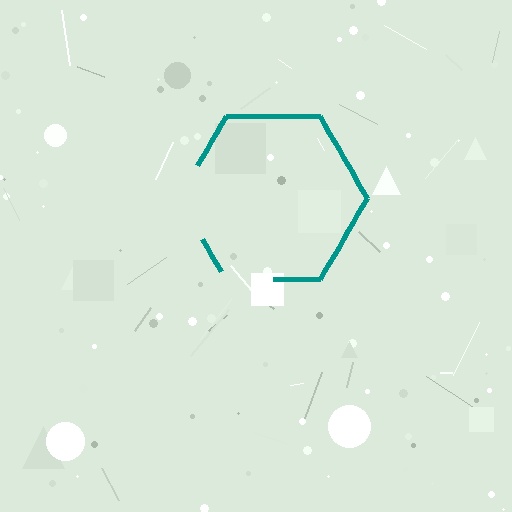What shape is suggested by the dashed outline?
The dashed outline suggests a hexagon.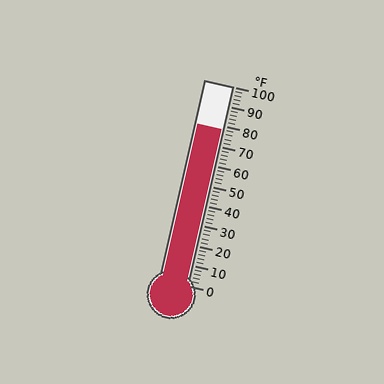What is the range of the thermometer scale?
The thermometer scale ranges from 0°F to 100°F.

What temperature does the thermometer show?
The thermometer shows approximately 78°F.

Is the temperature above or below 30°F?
The temperature is above 30°F.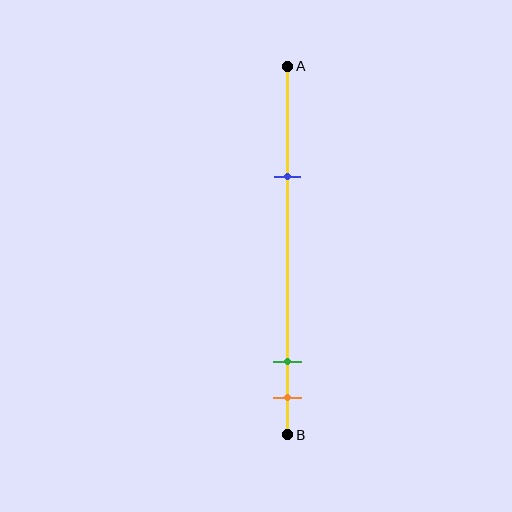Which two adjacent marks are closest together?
The green and orange marks are the closest adjacent pair.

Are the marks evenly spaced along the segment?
No, the marks are not evenly spaced.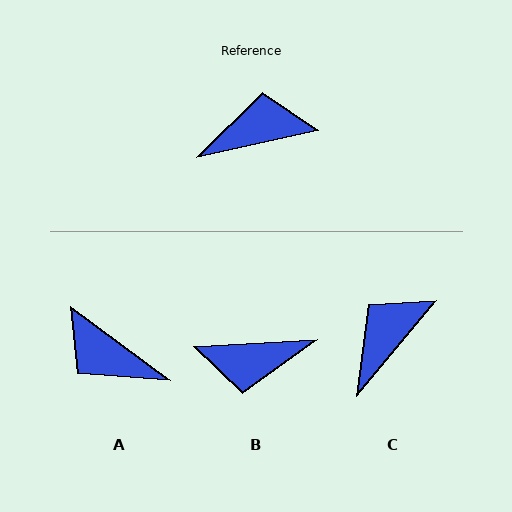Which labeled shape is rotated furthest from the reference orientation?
B, about 171 degrees away.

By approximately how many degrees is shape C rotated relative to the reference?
Approximately 38 degrees counter-clockwise.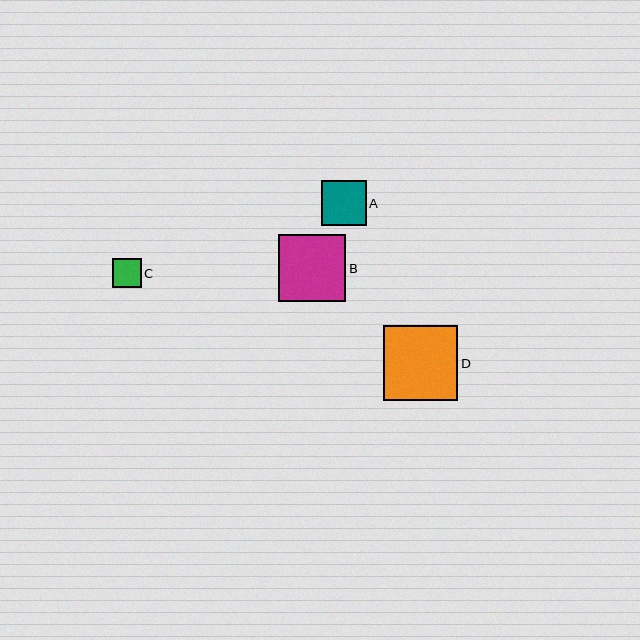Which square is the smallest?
Square C is the smallest with a size of approximately 29 pixels.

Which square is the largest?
Square D is the largest with a size of approximately 74 pixels.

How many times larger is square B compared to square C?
Square B is approximately 2.3 times the size of square C.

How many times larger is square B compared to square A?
Square B is approximately 1.5 times the size of square A.